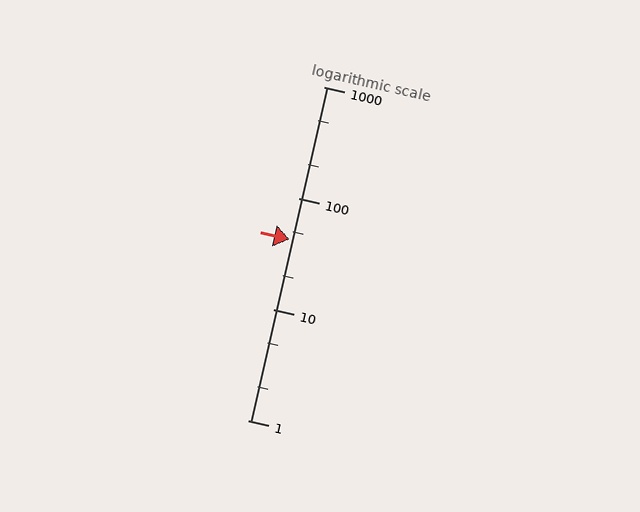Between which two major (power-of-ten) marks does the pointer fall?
The pointer is between 10 and 100.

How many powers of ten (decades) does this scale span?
The scale spans 3 decades, from 1 to 1000.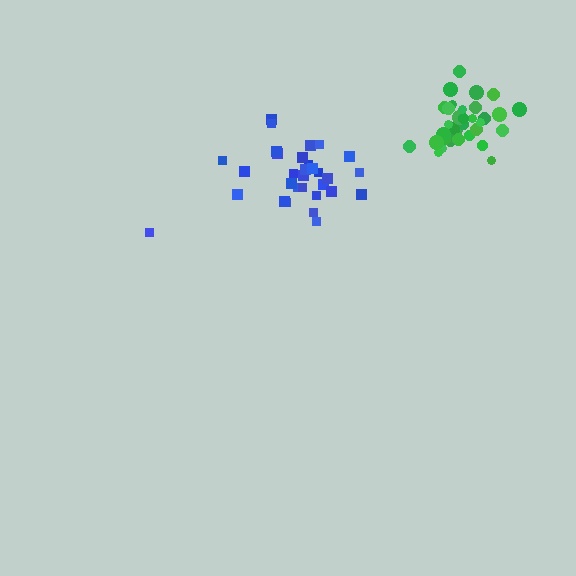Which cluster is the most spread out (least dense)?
Blue.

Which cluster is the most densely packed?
Green.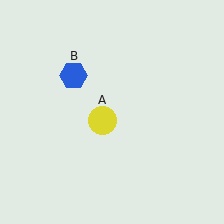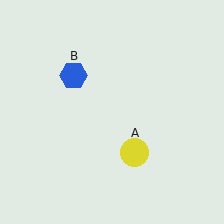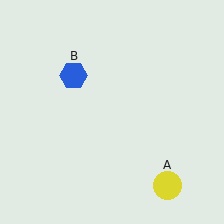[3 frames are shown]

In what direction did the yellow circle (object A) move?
The yellow circle (object A) moved down and to the right.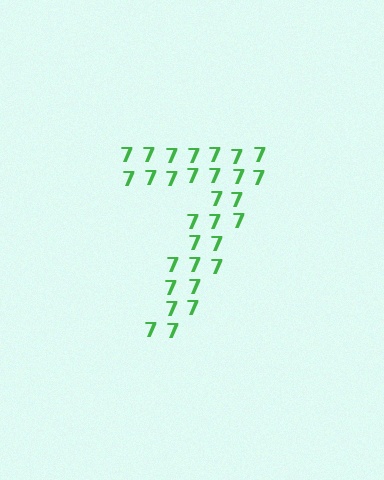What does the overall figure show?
The overall figure shows the digit 7.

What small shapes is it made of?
It is made of small digit 7's.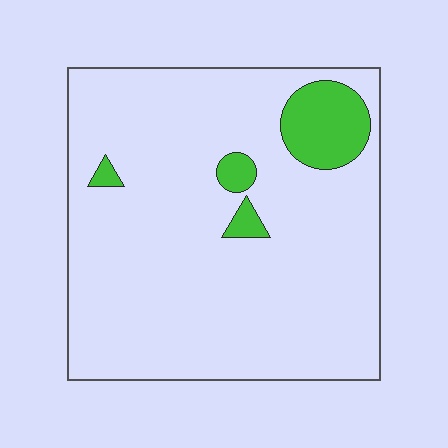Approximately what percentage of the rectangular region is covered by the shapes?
Approximately 10%.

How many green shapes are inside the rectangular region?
4.